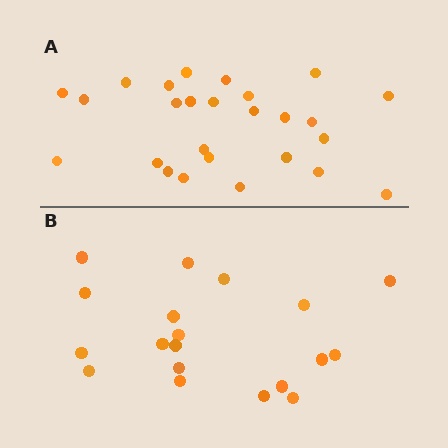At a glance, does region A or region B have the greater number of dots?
Region A (the top region) has more dots.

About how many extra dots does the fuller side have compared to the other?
Region A has roughly 8 or so more dots than region B.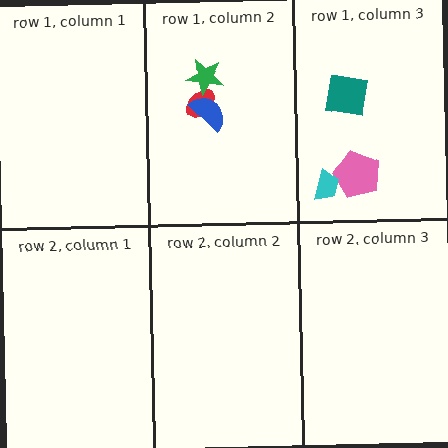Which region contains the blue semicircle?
The row 1, column 2 region.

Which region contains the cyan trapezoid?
The row 1, column 3 region.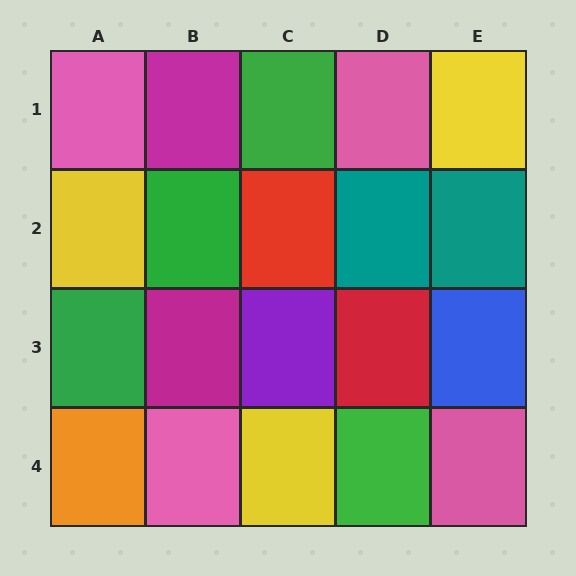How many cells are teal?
2 cells are teal.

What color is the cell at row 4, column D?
Green.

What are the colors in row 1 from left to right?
Pink, magenta, green, pink, yellow.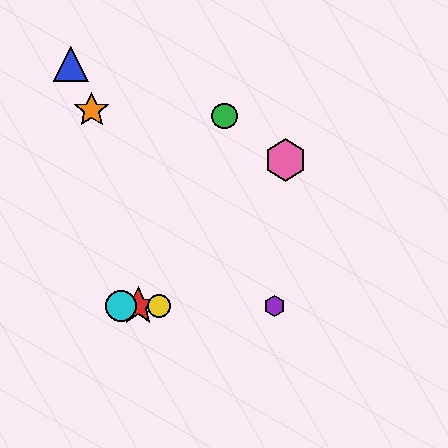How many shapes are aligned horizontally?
4 shapes (the red star, the yellow circle, the purple hexagon, the cyan circle) are aligned horizontally.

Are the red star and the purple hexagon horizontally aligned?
Yes, both are at y≈306.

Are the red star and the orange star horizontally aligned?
No, the red star is at y≈306 and the orange star is at y≈110.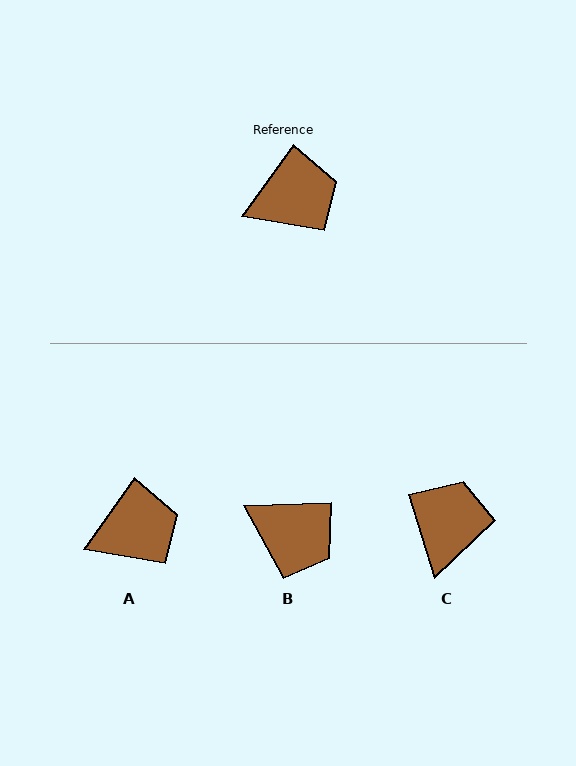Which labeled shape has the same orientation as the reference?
A.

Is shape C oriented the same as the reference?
No, it is off by about 53 degrees.